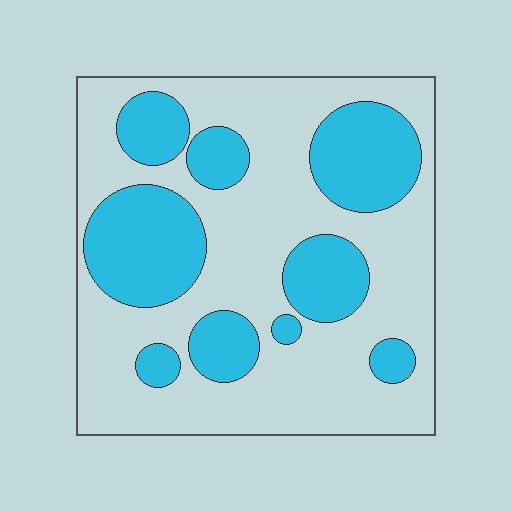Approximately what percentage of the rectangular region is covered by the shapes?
Approximately 35%.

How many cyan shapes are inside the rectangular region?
9.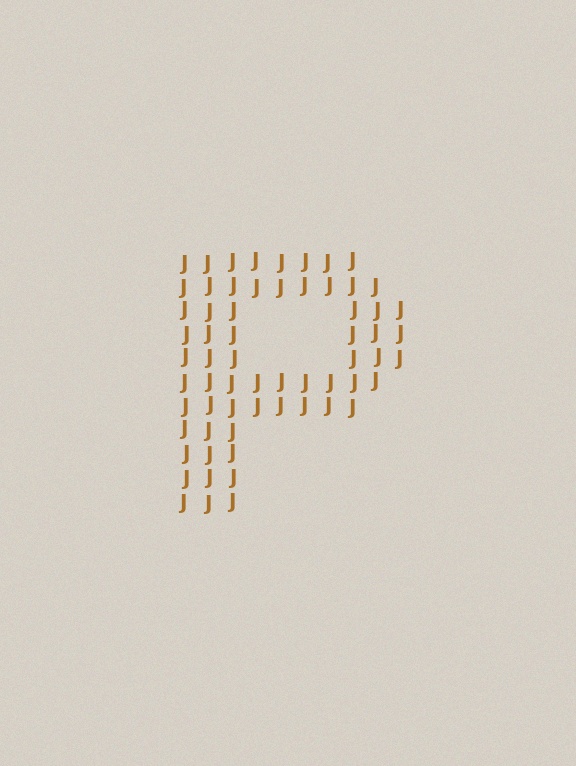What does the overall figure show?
The overall figure shows the letter P.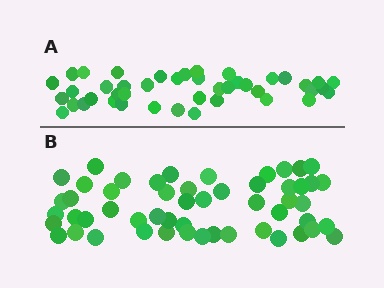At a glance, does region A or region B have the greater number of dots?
Region B (the bottom region) has more dots.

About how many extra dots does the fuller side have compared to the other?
Region B has roughly 10 or so more dots than region A.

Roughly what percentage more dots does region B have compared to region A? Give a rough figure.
About 25% more.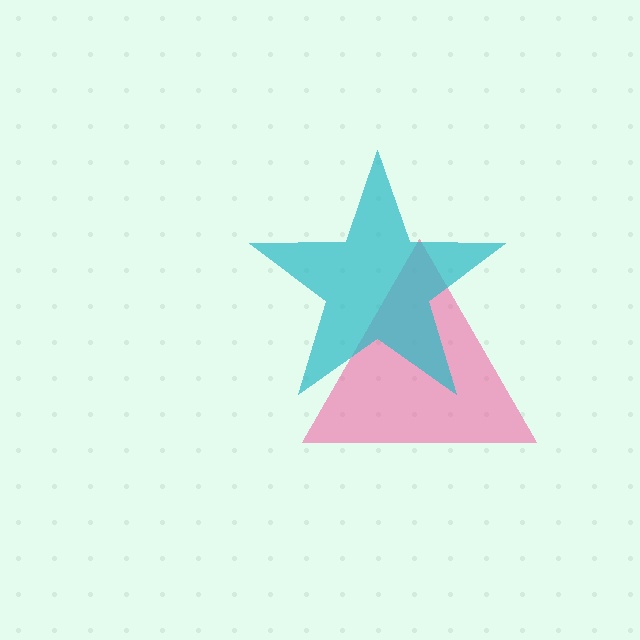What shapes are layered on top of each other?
The layered shapes are: a pink triangle, a cyan star.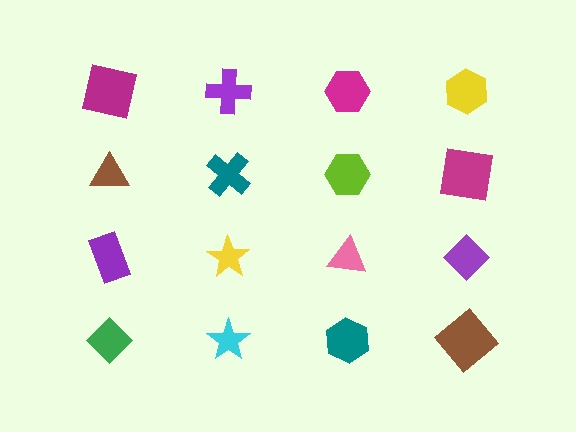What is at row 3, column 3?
A pink triangle.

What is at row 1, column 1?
A magenta square.